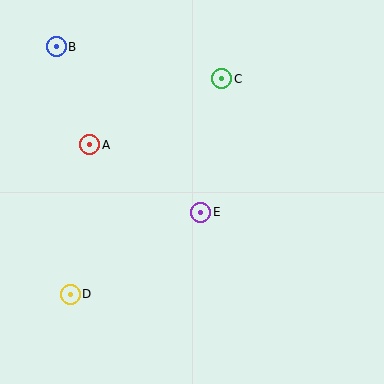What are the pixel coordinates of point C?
Point C is at (222, 79).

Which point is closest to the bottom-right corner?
Point E is closest to the bottom-right corner.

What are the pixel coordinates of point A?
Point A is at (90, 145).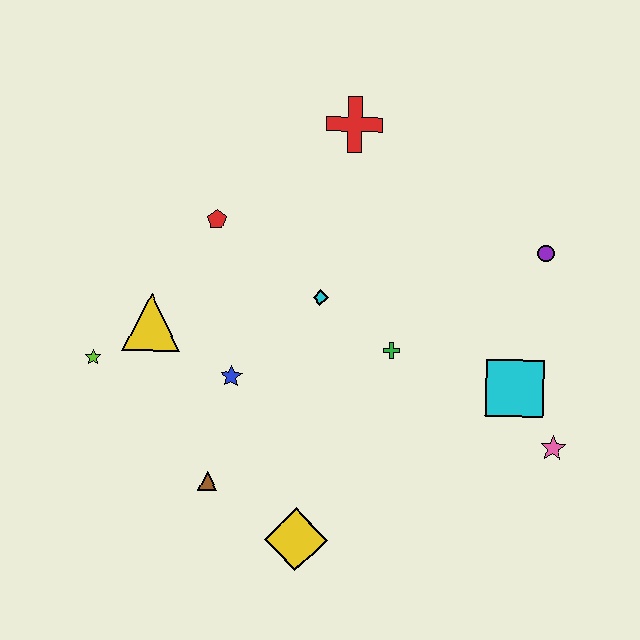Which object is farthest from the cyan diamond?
The pink star is farthest from the cyan diamond.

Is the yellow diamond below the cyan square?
Yes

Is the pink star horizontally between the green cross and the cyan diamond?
No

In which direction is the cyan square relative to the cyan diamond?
The cyan square is to the right of the cyan diamond.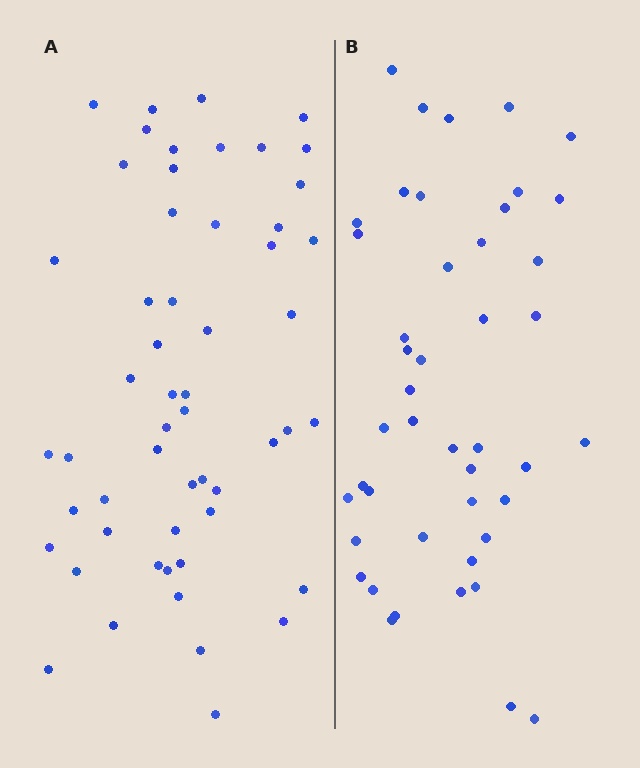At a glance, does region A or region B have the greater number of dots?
Region A (the left region) has more dots.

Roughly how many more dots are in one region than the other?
Region A has roughly 8 or so more dots than region B.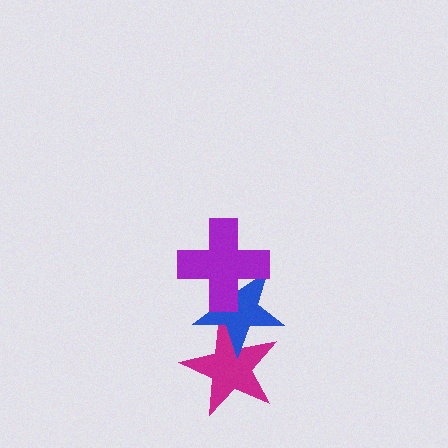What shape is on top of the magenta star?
The blue star is on top of the magenta star.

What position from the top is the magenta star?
The magenta star is 3rd from the top.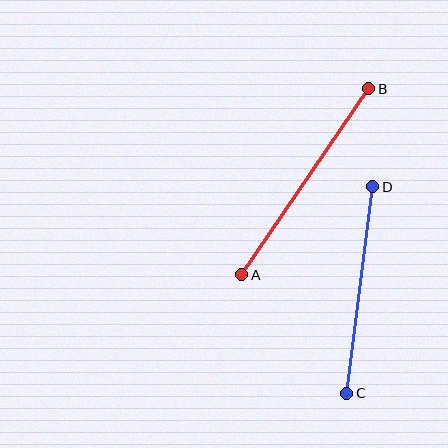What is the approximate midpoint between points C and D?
The midpoint is at approximately (360, 290) pixels.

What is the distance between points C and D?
The distance is approximately 208 pixels.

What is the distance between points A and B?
The distance is approximately 226 pixels.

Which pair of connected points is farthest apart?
Points A and B are farthest apart.